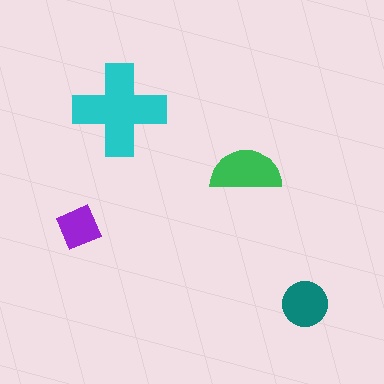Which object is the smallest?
The purple diamond.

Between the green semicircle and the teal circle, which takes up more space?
The green semicircle.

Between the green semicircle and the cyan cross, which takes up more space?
The cyan cross.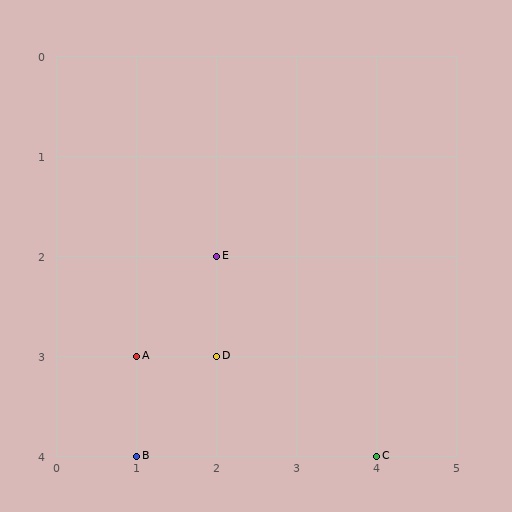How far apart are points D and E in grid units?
Points D and E are 1 row apart.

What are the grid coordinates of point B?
Point B is at grid coordinates (1, 4).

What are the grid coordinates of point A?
Point A is at grid coordinates (1, 3).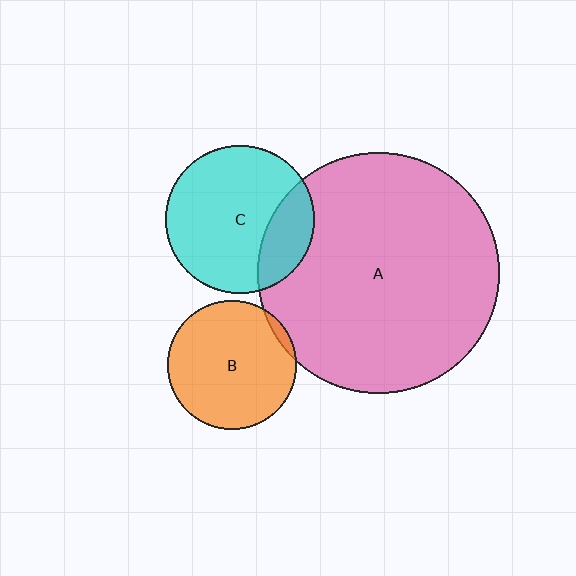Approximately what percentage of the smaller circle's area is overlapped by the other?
Approximately 5%.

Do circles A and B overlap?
Yes.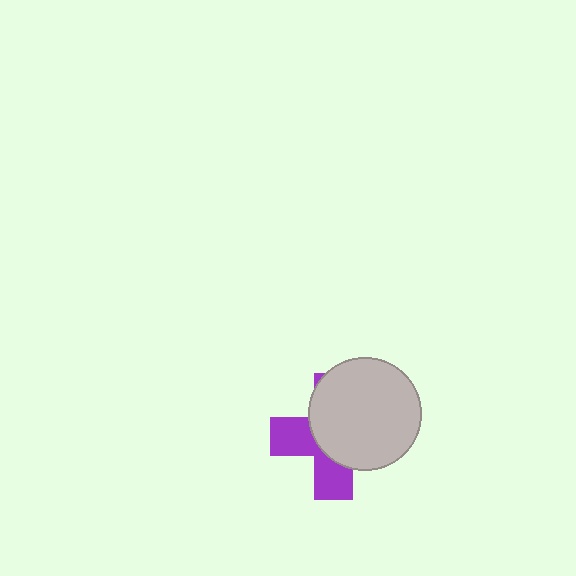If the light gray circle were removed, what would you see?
You would see the complete purple cross.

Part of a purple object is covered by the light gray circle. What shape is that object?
It is a cross.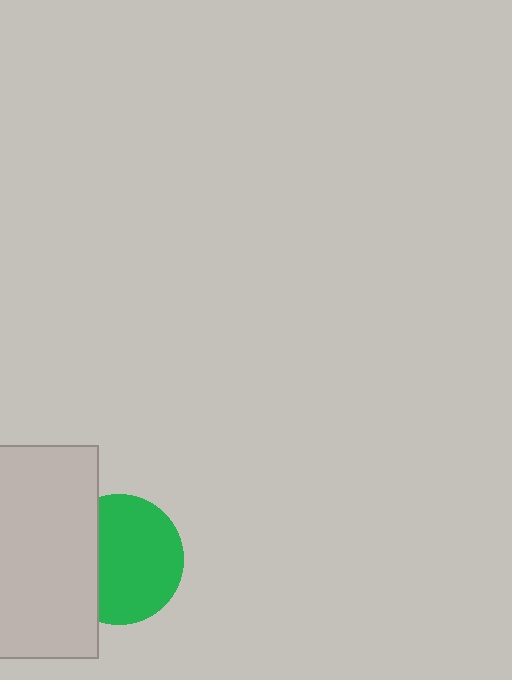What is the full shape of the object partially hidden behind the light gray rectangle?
The partially hidden object is a green circle.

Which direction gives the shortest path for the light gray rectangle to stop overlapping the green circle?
Moving left gives the shortest separation.